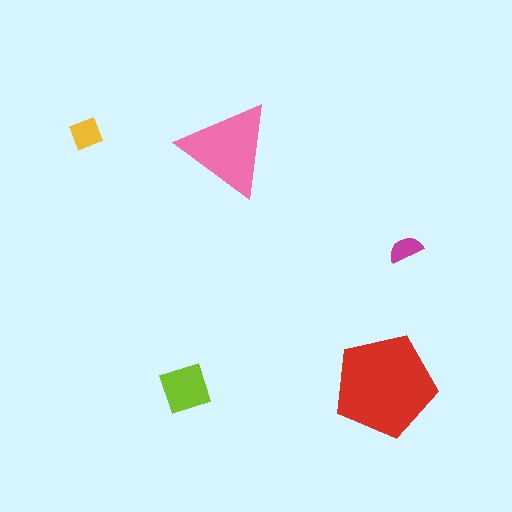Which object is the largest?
The red pentagon.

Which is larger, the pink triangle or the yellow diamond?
The pink triangle.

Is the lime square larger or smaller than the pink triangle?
Smaller.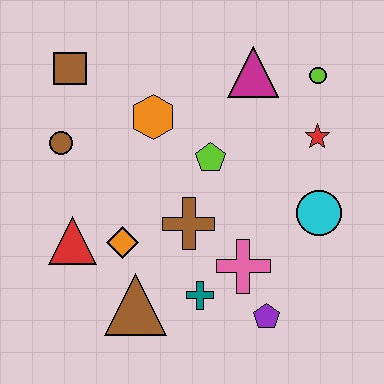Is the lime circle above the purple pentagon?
Yes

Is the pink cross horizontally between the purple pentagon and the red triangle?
Yes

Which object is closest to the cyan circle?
The red star is closest to the cyan circle.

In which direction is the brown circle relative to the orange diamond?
The brown circle is above the orange diamond.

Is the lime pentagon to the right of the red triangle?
Yes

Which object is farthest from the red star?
The red triangle is farthest from the red star.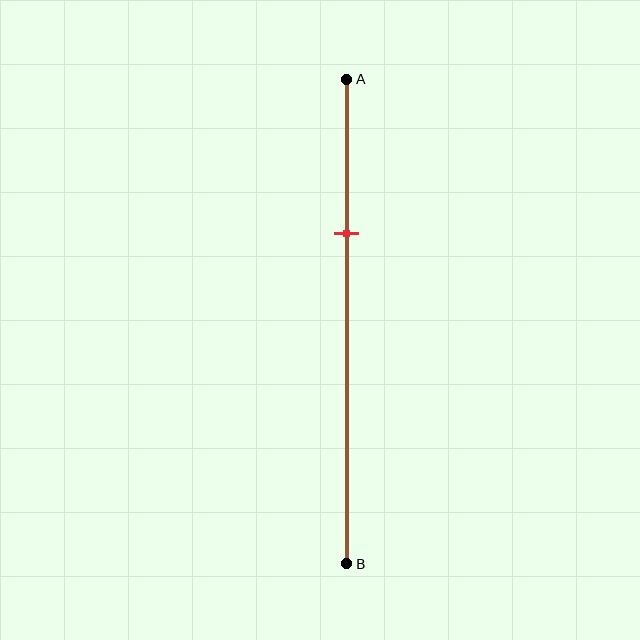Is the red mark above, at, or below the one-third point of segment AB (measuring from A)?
The red mark is approximately at the one-third point of segment AB.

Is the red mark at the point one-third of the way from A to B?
Yes, the mark is approximately at the one-third point.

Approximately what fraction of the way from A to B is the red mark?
The red mark is approximately 30% of the way from A to B.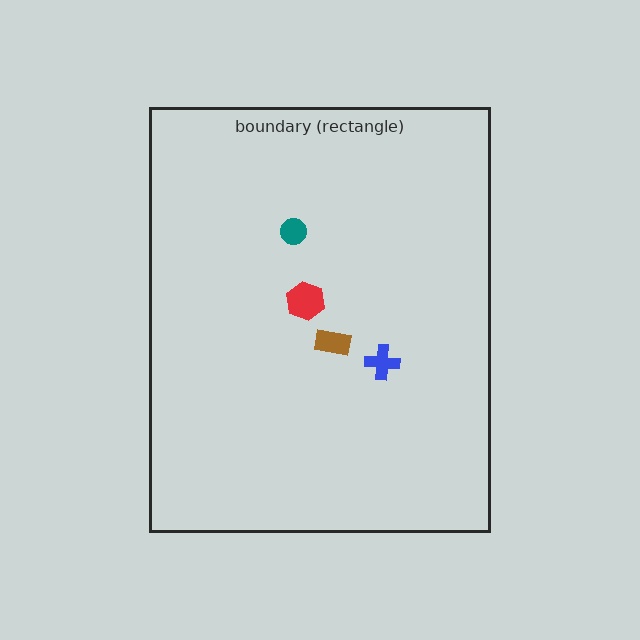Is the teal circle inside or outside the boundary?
Inside.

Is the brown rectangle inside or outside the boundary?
Inside.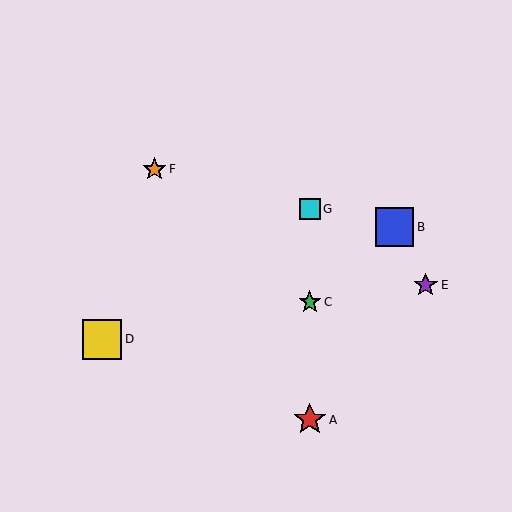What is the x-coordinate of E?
Object E is at x≈426.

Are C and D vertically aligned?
No, C is at x≈310 and D is at x≈102.